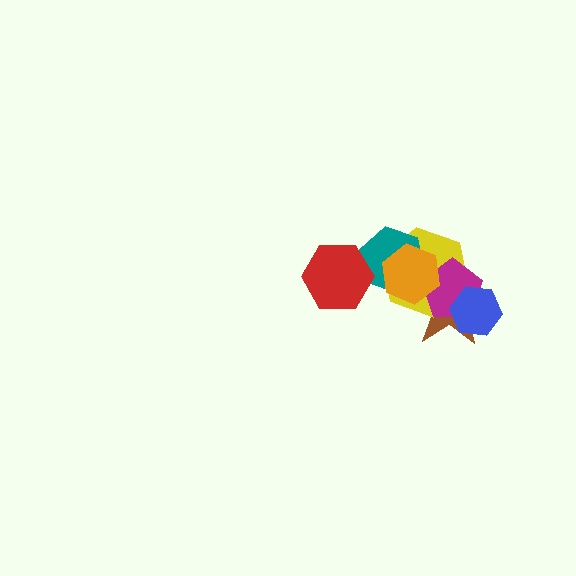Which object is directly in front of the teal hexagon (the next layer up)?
The orange hexagon is directly in front of the teal hexagon.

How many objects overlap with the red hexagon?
1 object overlaps with the red hexagon.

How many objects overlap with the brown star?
4 objects overlap with the brown star.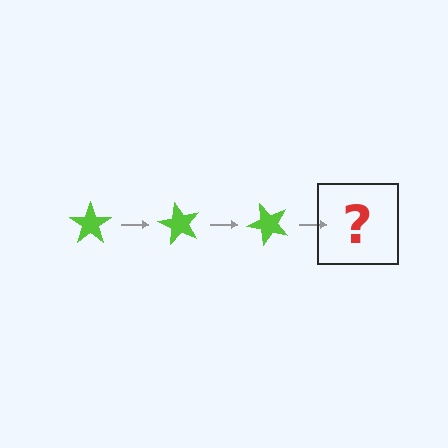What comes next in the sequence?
The next element should be a lime star rotated 180 degrees.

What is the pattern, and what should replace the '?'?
The pattern is that the star rotates 60 degrees each step. The '?' should be a lime star rotated 180 degrees.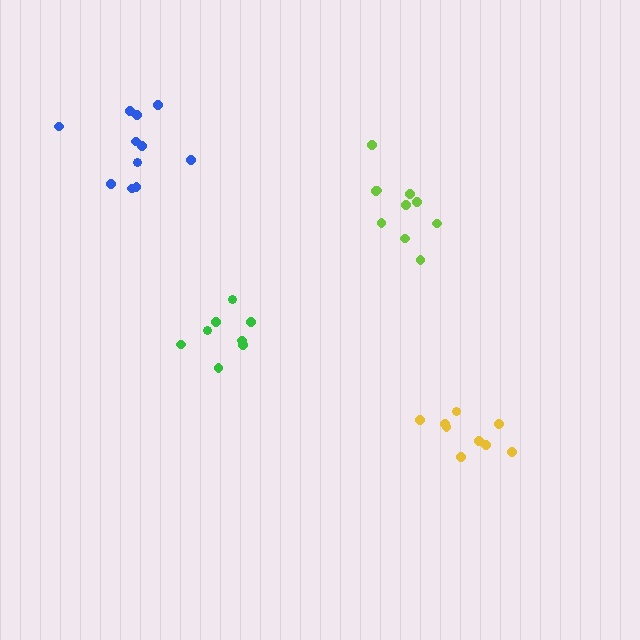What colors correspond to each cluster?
The clusters are colored: blue, lime, green, yellow.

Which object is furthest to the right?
The yellow cluster is rightmost.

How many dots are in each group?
Group 1: 11 dots, Group 2: 10 dots, Group 3: 8 dots, Group 4: 9 dots (38 total).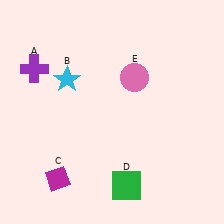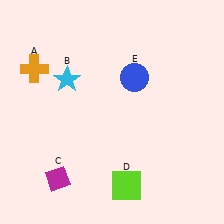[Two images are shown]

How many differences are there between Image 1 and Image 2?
There are 3 differences between the two images.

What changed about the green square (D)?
In Image 1, D is green. In Image 2, it changed to lime.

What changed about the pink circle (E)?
In Image 1, E is pink. In Image 2, it changed to blue.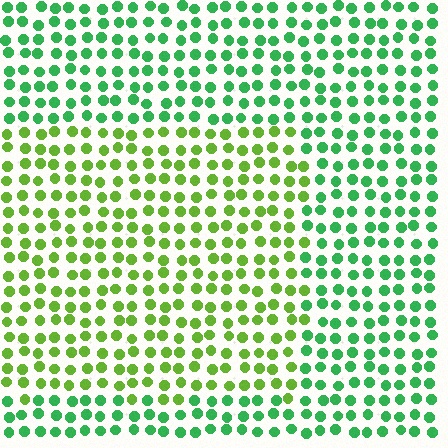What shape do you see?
I see a rectangle.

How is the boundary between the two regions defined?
The boundary is defined purely by a slight shift in hue (about 39 degrees). Spacing, size, and orientation are identical on both sides.